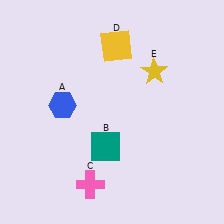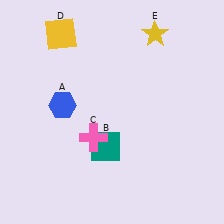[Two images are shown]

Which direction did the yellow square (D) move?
The yellow square (D) moved left.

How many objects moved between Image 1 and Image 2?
3 objects moved between the two images.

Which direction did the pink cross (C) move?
The pink cross (C) moved up.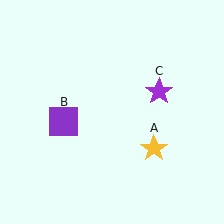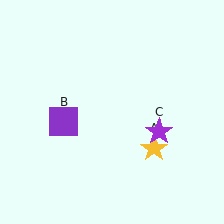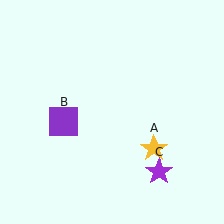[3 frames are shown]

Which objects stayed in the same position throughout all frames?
Yellow star (object A) and purple square (object B) remained stationary.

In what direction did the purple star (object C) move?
The purple star (object C) moved down.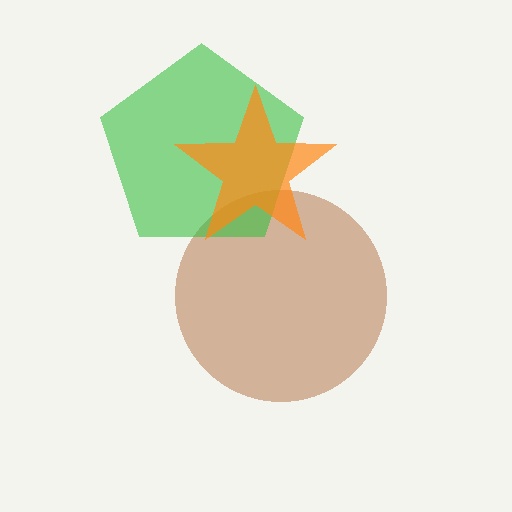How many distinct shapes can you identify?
There are 3 distinct shapes: a brown circle, a green pentagon, an orange star.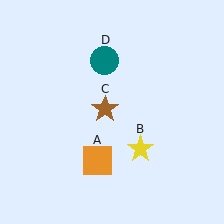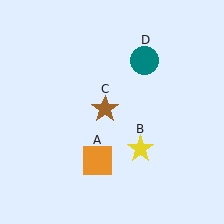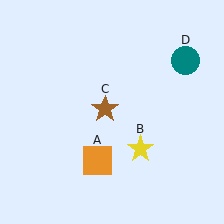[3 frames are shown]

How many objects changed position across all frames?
1 object changed position: teal circle (object D).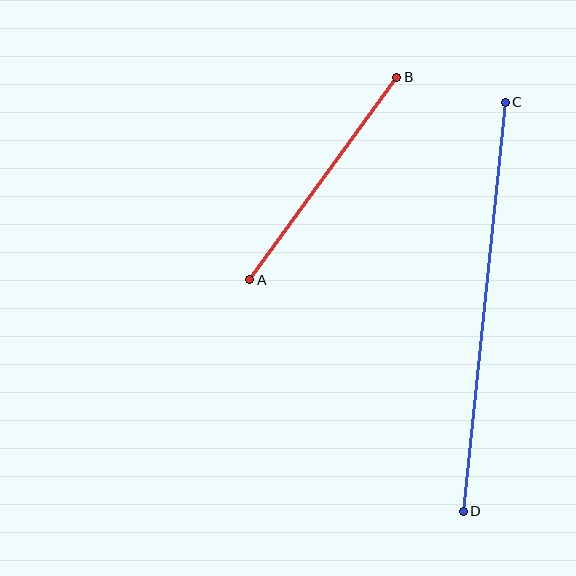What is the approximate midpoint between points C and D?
The midpoint is at approximately (484, 307) pixels.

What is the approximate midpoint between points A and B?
The midpoint is at approximately (323, 179) pixels.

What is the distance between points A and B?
The distance is approximately 250 pixels.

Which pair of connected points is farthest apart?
Points C and D are farthest apart.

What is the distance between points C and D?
The distance is approximately 411 pixels.